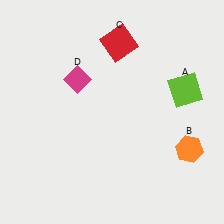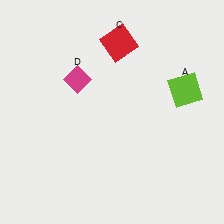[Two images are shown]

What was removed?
The orange hexagon (B) was removed in Image 2.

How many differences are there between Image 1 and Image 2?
There is 1 difference between the two images.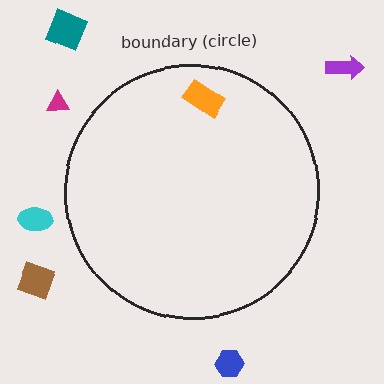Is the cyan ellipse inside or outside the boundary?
Outside.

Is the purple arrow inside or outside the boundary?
Outside.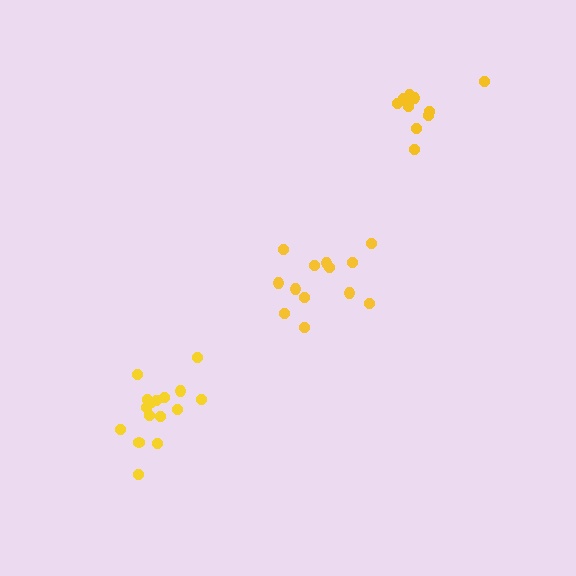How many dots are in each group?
Group 1: 13 dots, Group 2: 16 dots, Group 3: 10 dots (39 total).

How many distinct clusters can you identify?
There are 3 distinct clusters.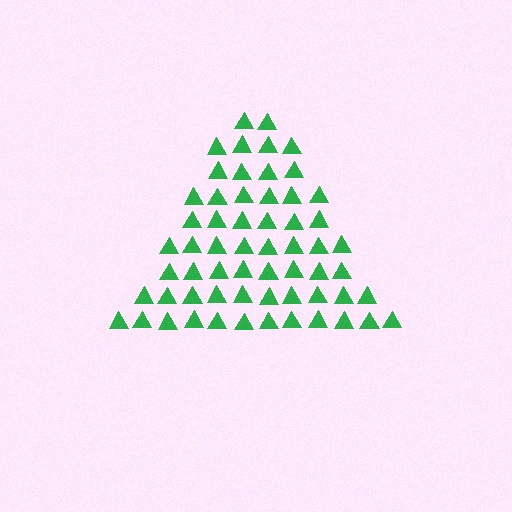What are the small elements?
The small elements are triangles.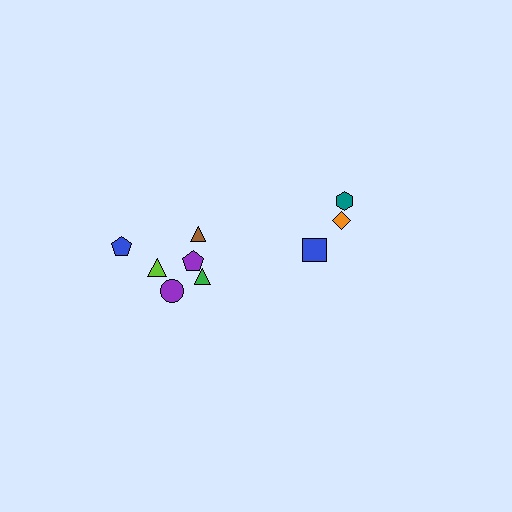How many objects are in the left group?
There are 6 objects.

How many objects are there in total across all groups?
There are 9 objects.